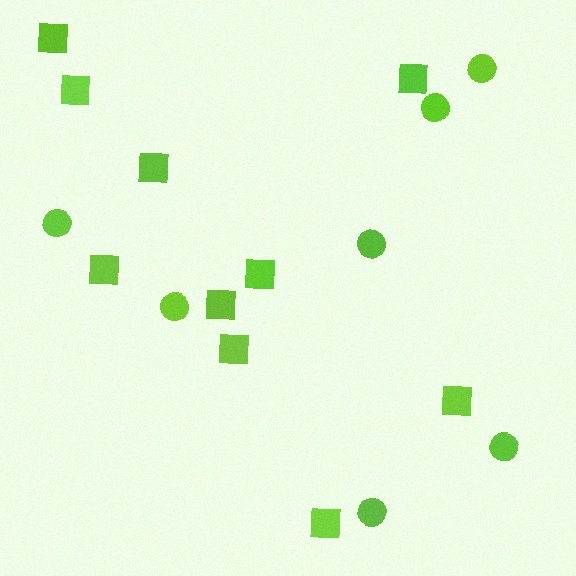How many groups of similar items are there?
There are 2 groups: one group of squares (10) and one group of circles (7).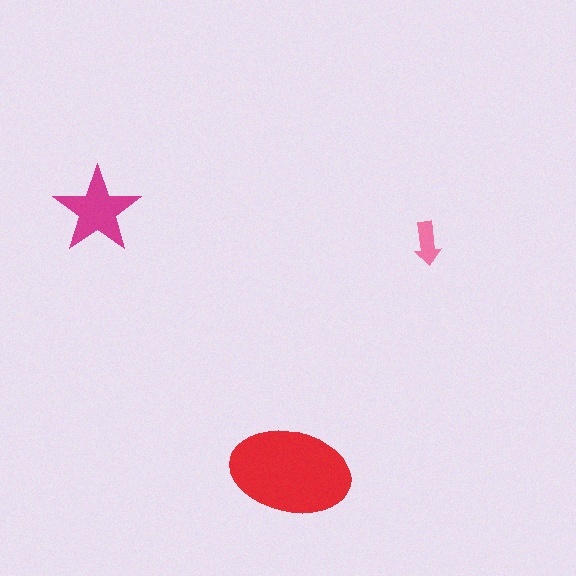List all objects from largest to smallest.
The red ellipse, the magenta star, the pink arrow.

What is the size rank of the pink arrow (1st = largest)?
3rd.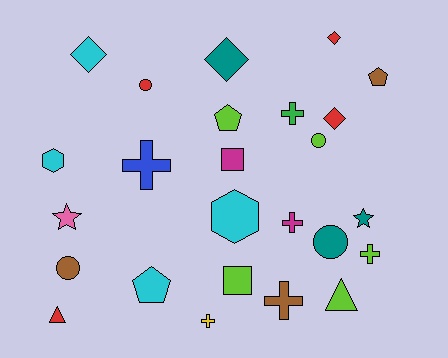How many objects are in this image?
There are 25 objects.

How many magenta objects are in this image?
There are 2 magenta objects.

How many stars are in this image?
There are 2 stars.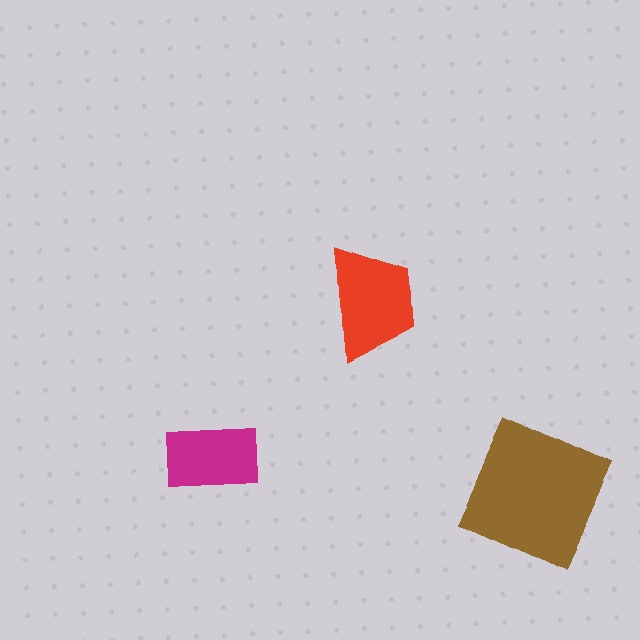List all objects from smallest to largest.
The magenta rectangle, the red trapezoid, the brown square.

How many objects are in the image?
There are 3 objects in the image.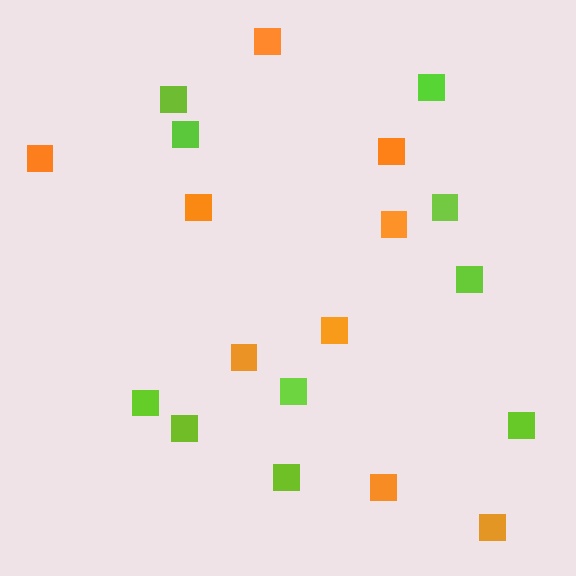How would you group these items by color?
There are 2 groups: one group of lime squares (10) and one group of orange squares (9).